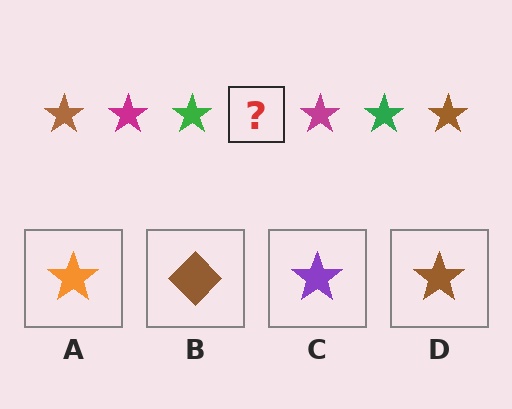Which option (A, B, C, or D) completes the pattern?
D.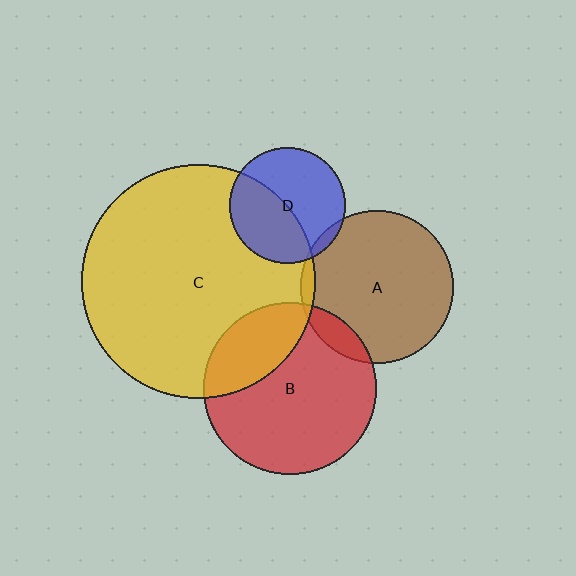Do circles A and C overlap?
Yes.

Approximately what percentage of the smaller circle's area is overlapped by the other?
Approximately 5%.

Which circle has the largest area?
Circle C (yellow).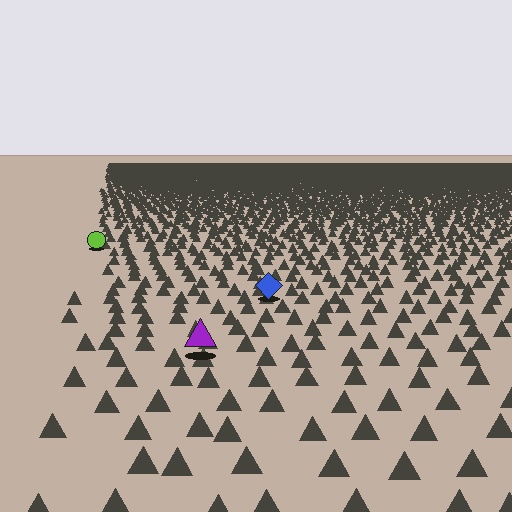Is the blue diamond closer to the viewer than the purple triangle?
No. The purple triangle is closer — you can tell from the texture gradient: the ground texture is coarser near it.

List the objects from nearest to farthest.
From nearest to farthest: the purple triangle, the blue diamond, the lime circle.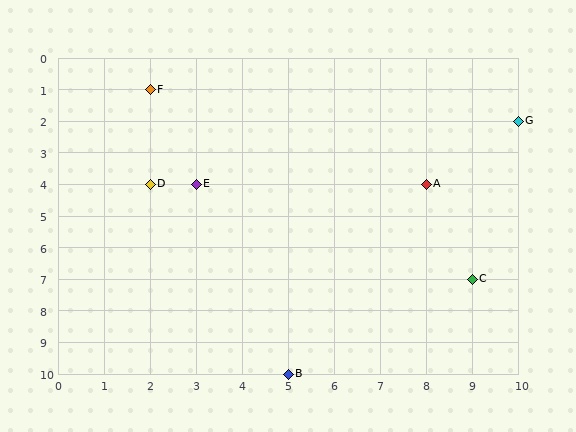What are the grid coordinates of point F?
Point F is at grid coordinates (2, 1).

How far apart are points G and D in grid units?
Points G and D are 8 columns and 2 rows apart (about 8.2 grid units diagonally).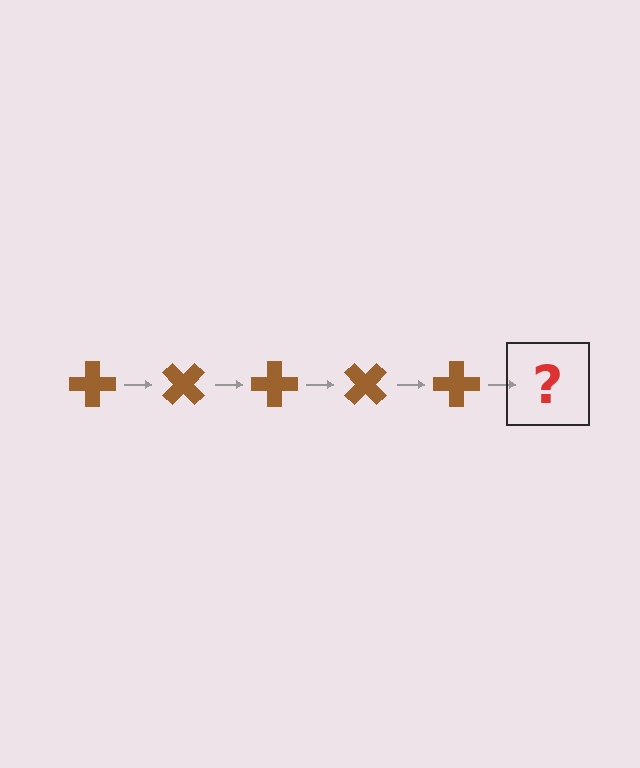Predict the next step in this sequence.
The next step is a brown cross rotated 225 degrees.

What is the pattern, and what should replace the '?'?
The pattern is that the cross rotates 45 degrees each step. The '?' should be a brown cross rotated 225 degrees.